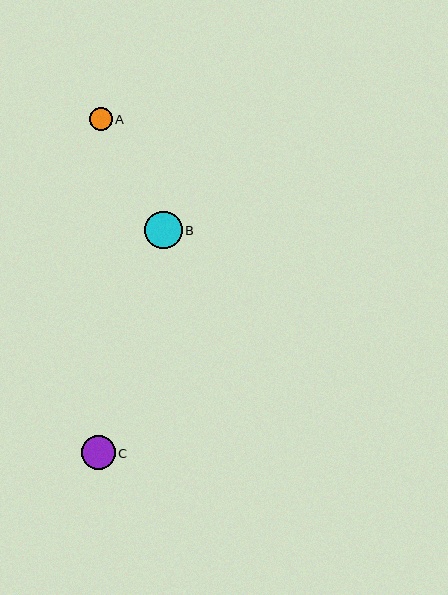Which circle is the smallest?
Circle A is the smallest with a size of approximately 23 pixels.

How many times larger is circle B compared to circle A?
Circle B is approximately 1.6 times the size of circle A.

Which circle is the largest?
Circle B is the largest with a size of approximately 38 pixels.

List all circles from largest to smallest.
From largest to smallest: B, C, A.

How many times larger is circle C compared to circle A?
Circle C is approximately 1.5 times the size of circle A.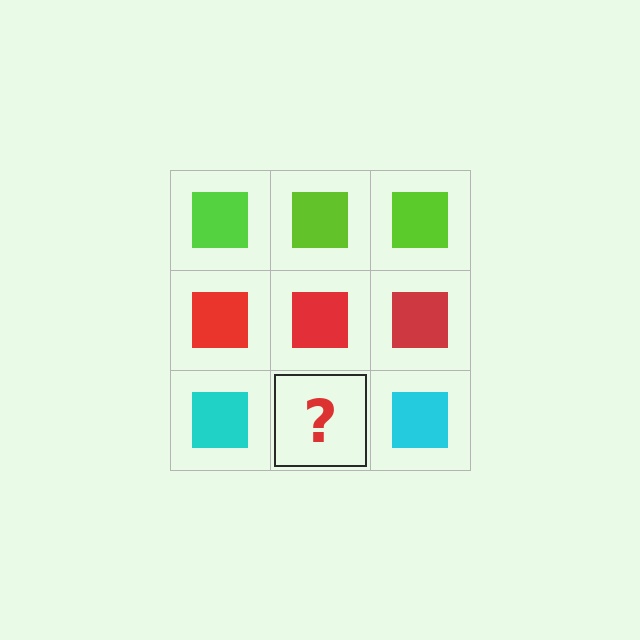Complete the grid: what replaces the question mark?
The question mark should be replaced with a cyan square.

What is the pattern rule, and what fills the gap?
The rule is that each row has a consistent color. The gap should be filled with a cyan square.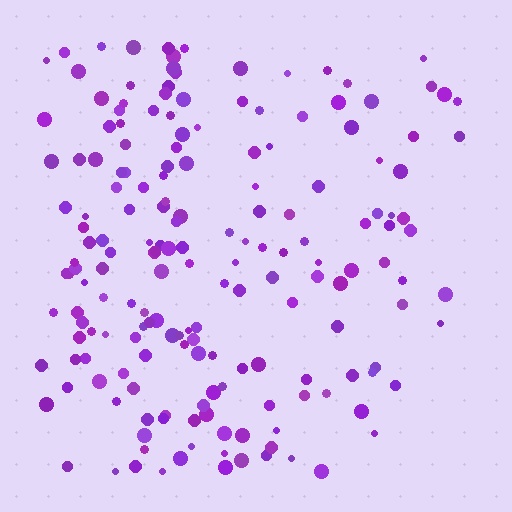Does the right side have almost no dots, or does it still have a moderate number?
Still a moderate number, just noticeably fewer than the left.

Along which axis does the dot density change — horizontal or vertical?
Horizontal.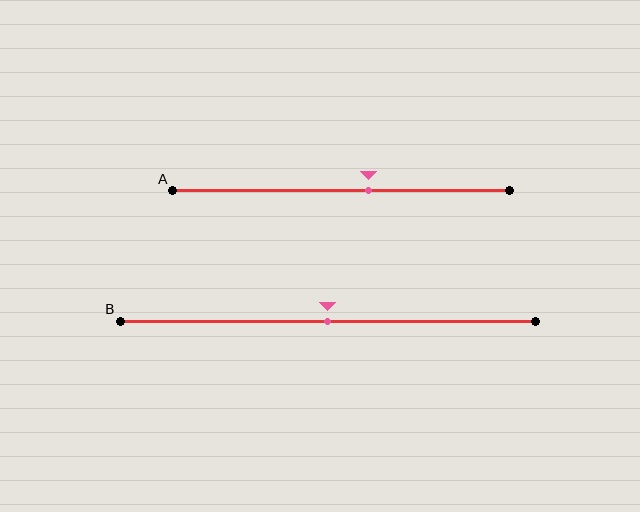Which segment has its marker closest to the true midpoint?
Segment B has its marker closest to the true midpoint.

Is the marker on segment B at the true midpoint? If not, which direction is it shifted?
Yes, the marker on segment B is at the true midpoint.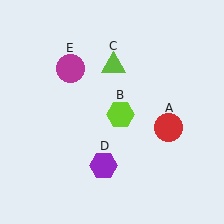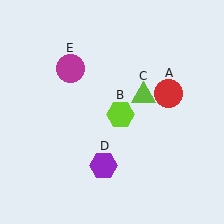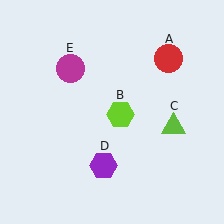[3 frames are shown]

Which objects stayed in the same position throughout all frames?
Lime hexagon (object B) and purple hexagon (object D) and magenta circle (object E) remained stationary.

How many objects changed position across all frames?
2 objects changed position: red circle (object A), lime triangle (object C).